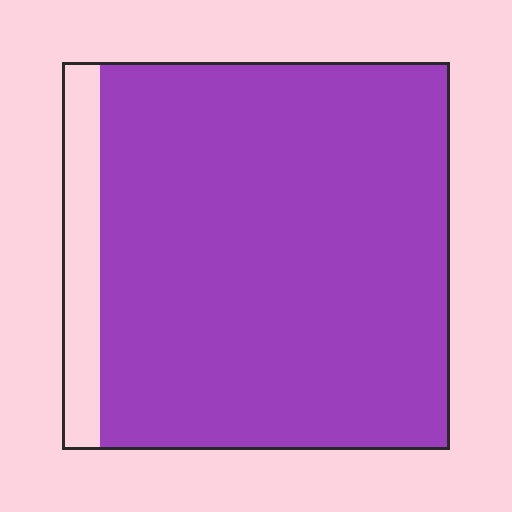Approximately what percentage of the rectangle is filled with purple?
Approximately 90%.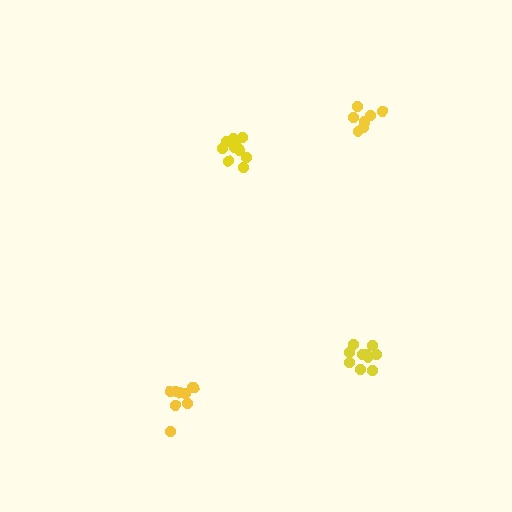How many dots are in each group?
Group 1: 11 dots, Group 2: 10 dots, Group 3: 9 dots, Group 4: 7 dots (37 total).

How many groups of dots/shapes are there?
There are 4 groups.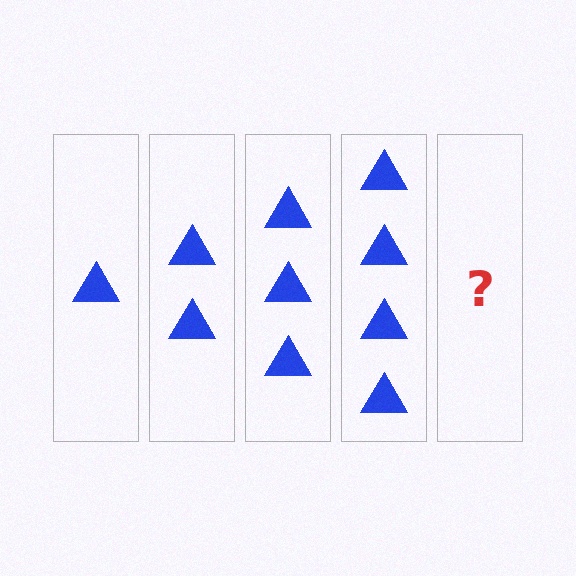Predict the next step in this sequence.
The next step is 5 triangles.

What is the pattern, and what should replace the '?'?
The pattern is that each step adds one more triangle. The '?' should be 5 triangles.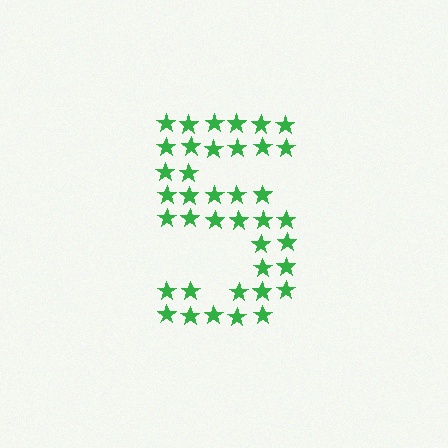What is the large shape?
The large shape is the digit 5.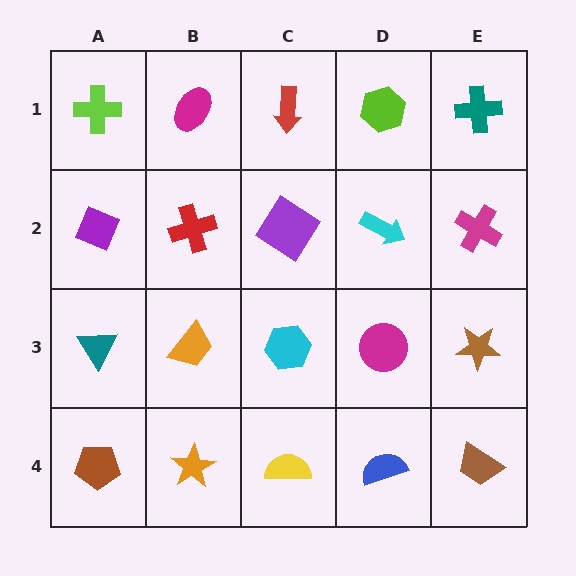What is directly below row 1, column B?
A red cross.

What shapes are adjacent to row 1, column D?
A cyan arrow (row 2, column D), a red arrow (row 1, column C), a teal cross (row 1, column E).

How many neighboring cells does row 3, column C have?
4.